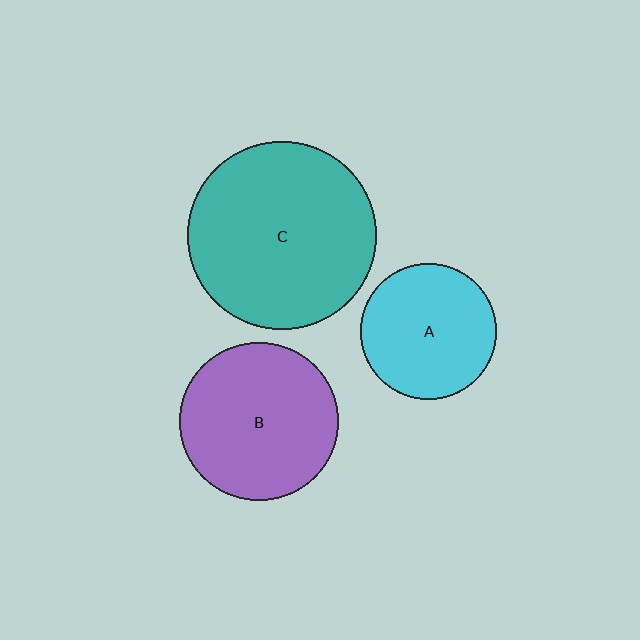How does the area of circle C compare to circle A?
Approximately 1.9 times.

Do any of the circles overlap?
No, none of the circles overlap.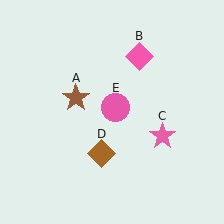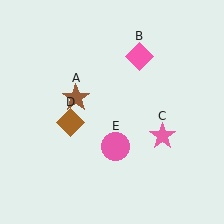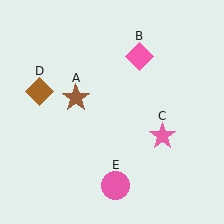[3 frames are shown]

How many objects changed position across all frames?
2 objects changed position: brown diamond (object D), pink circle (object E).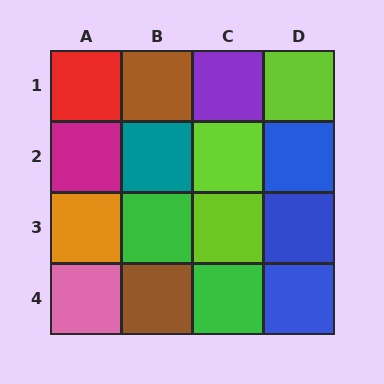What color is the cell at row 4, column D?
Blue.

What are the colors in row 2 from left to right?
Magenta, teal, lime, blue.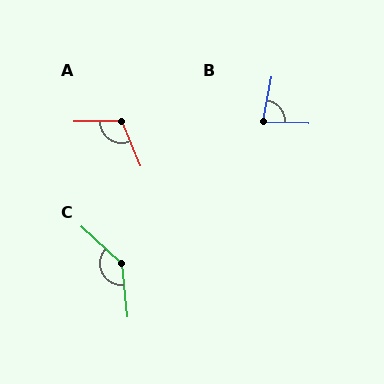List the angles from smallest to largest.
B (80°), A (112°), C (138°).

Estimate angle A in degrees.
Approximately 112 degrees.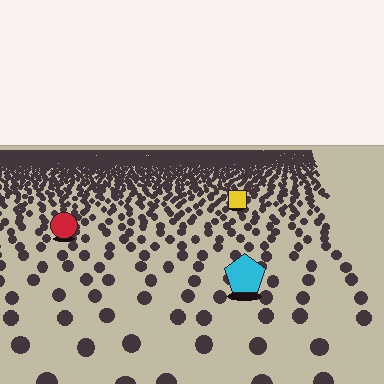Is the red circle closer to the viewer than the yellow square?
Yes. The red circle is closer — you can tell from the texture gradient: the ground texture is coarser near it.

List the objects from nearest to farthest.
From nearest to farthest: the cyan pentagon, the red circle, the yellow square.